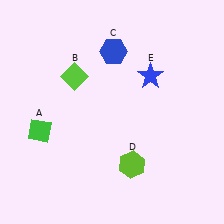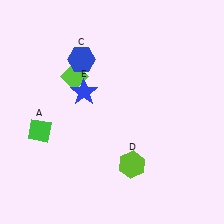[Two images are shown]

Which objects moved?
The objects that moved are: the blue hexagon (C), the blue star (E).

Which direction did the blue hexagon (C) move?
The blue hexagon (C) moved left.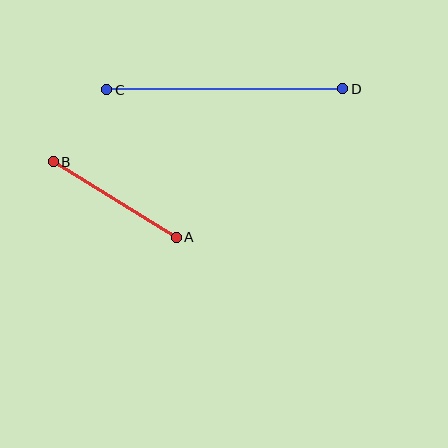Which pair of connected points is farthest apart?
Points C and D are farthest apart.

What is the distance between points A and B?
The distance is approximately 144 pixels.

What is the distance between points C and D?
The distance is approximately 236 pixels.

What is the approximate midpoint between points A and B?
The midpoint is at approximately (115, 200) pixels.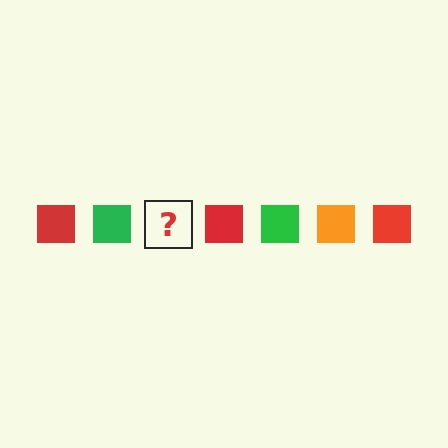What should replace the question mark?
The question mark should be replaced with an orange square.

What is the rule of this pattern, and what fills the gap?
The rule is that the pattern cycles through red, green, orange squares. The gap should be filled with an orange square.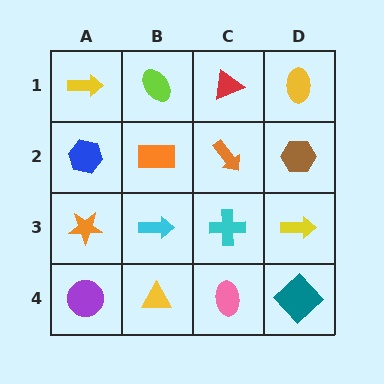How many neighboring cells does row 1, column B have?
3.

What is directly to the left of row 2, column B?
A blue hexagon.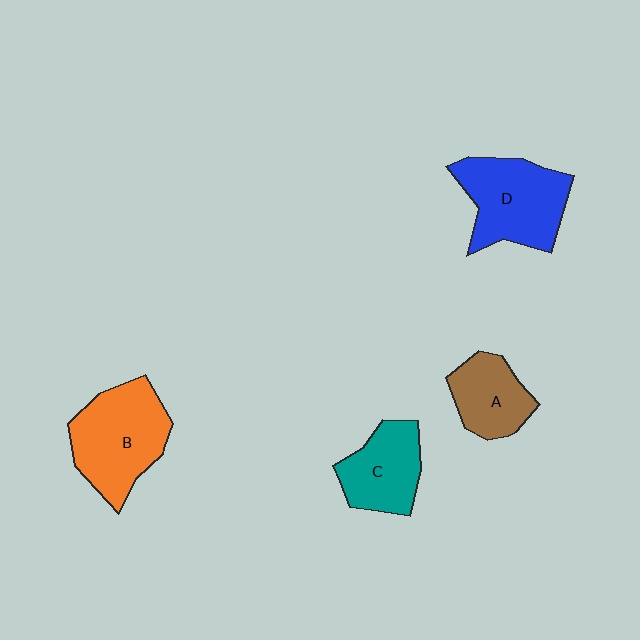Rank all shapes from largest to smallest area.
From largest to smallest: B (orange), D (blue), C (teal), A (brown).